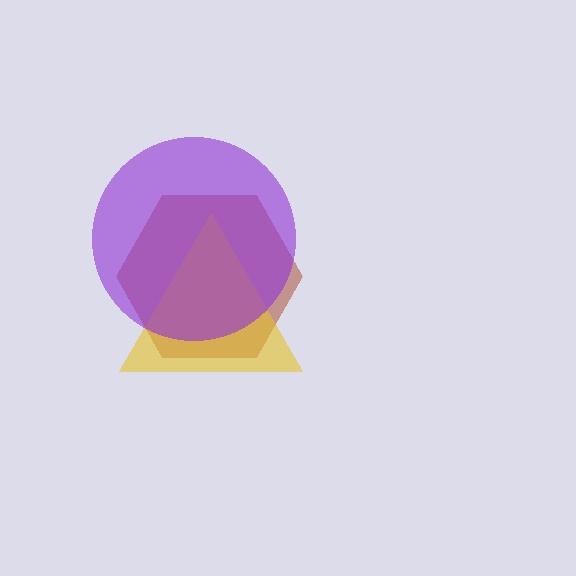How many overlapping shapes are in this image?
There are 3 overlapping shapes in the image.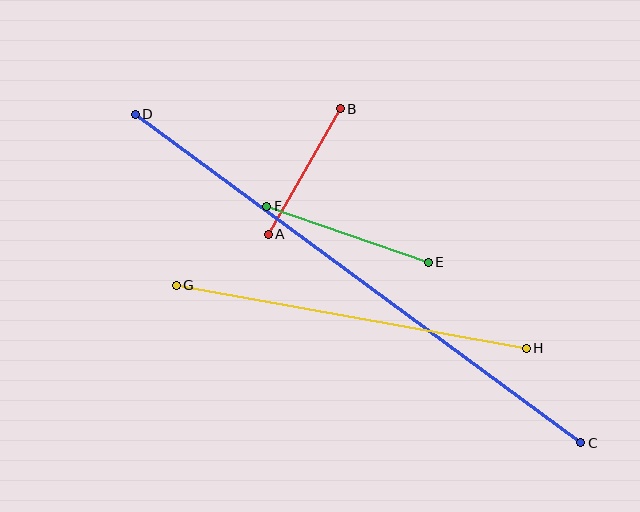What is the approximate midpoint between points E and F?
The midpoint is at approximately (348, 234) pixels.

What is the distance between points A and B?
The distance is approximately 145 pixels.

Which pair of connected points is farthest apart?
Points C and D are farthest apart.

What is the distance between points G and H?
The distance is approximately 356 pixels.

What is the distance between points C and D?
The distance is approximately 553 pixels.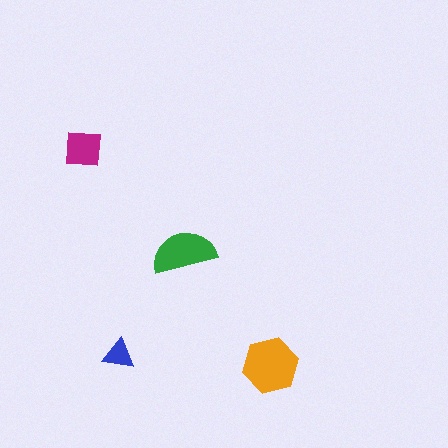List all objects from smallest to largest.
The blue triangle, the magenta square, the green semicircle, the orange hexagon.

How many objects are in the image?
There are 4 objects in the image.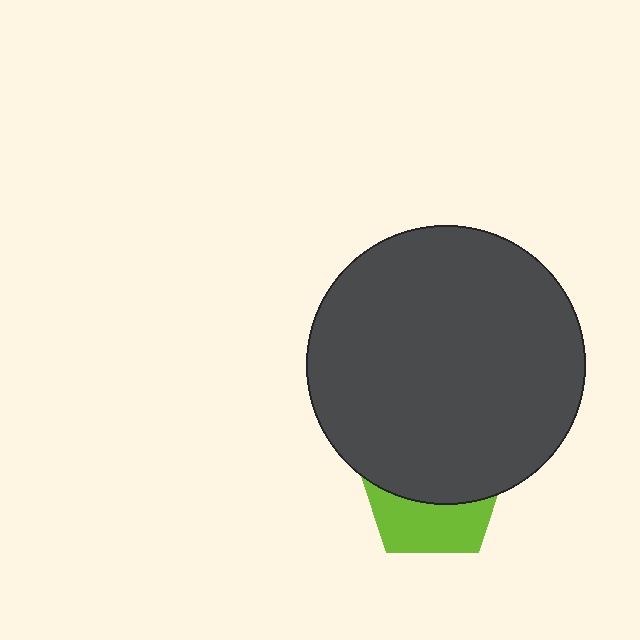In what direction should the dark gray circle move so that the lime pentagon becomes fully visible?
The dark gray circle should move up. That is the shortest direction to clear the overlap and leave the lime pentagon fully visible.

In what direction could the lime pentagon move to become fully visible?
The lime pentagon could move down. That would shift it out from behind the dark gray circle entirely.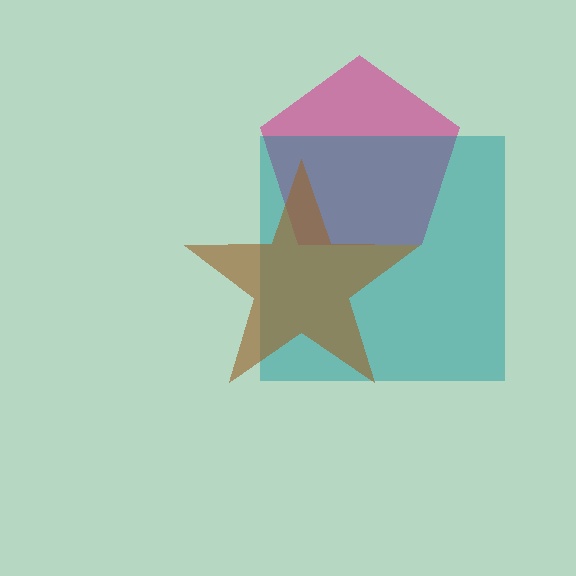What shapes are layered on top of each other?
The layered shapes are: a magenta pentagon, a teal square, a brown star.